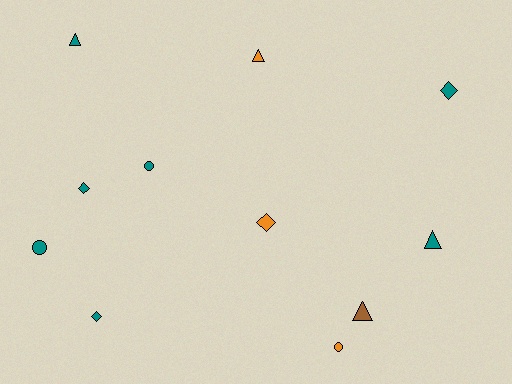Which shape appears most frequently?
Diamond, with 4 objects.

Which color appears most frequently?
Teal, with 7 objects.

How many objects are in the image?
There are 11 objects.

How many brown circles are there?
There are no brown circles.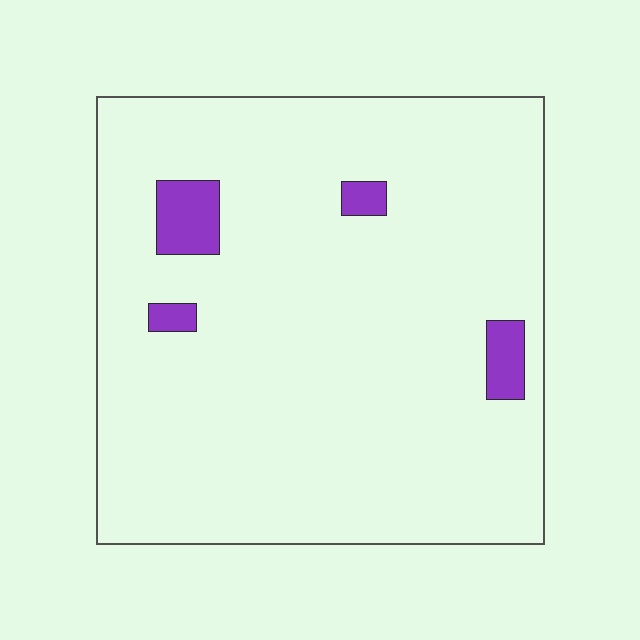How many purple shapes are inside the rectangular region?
4.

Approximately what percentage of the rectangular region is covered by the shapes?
Approximately 5%.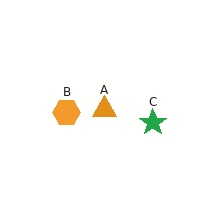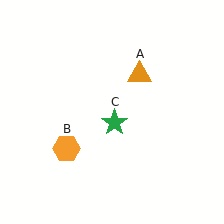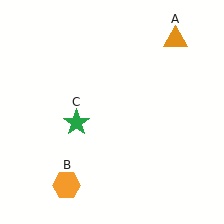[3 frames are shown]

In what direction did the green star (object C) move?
The green star (object C) moved left.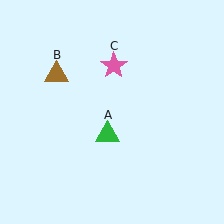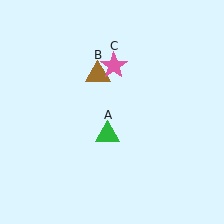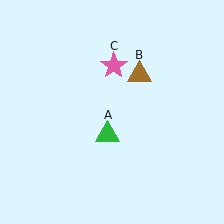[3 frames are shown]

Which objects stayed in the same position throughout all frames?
Green triangle (object A) and pink star (object C) remained stationary.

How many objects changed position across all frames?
1 object changed position: brown triangle (object B).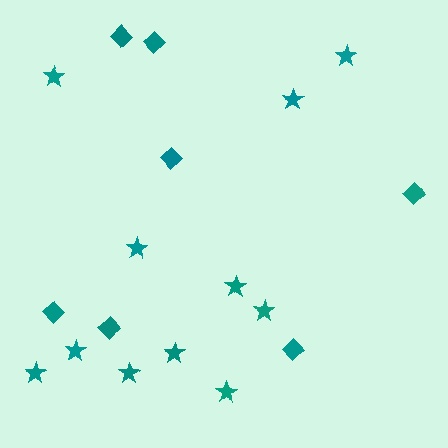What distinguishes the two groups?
There are 2 groups: one group of diamonds (7) and one group of stars (11).